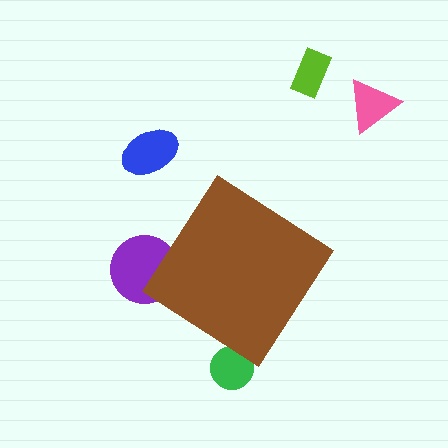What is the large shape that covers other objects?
A brown diamond.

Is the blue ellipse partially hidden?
No, the blue ellipse is fully visible.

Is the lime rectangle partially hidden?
No, the lime rectangle is fully visible.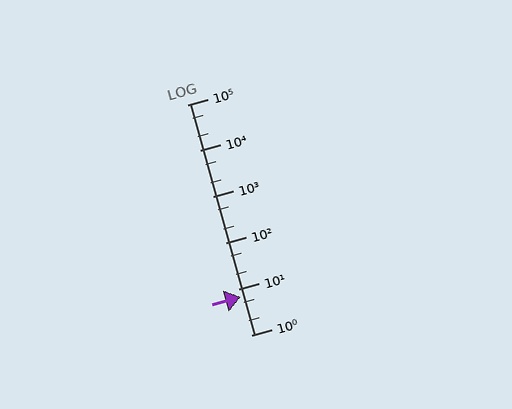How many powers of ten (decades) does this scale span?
The scale spans 5 decades, from 1 to 100000.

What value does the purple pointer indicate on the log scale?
The pointer indicates approximately 6.8.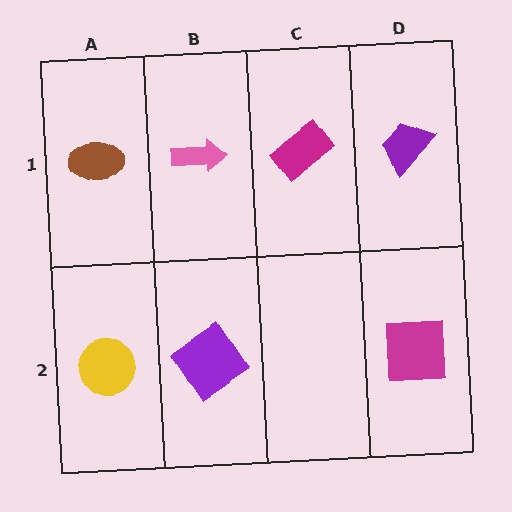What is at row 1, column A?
A brown ellipse.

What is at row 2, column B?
A purple diamond.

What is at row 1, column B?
A pink arrow.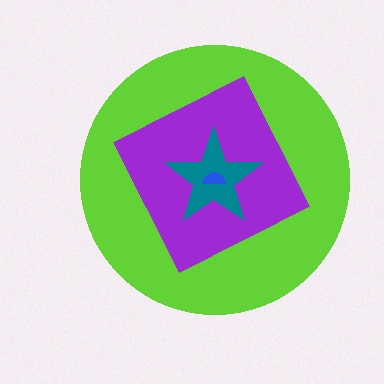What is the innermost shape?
The blue semicircle.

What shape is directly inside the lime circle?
The purple square.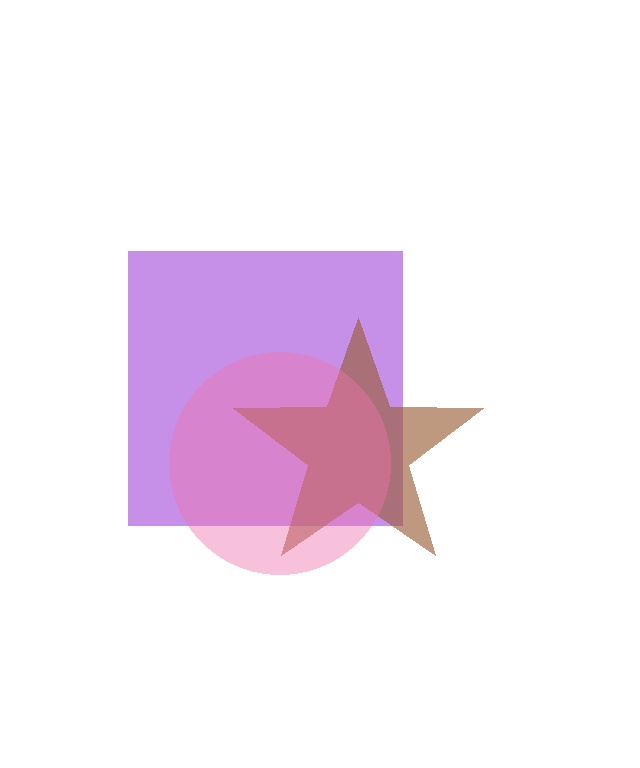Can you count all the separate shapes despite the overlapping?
Yes, there are 3 separate shapes.